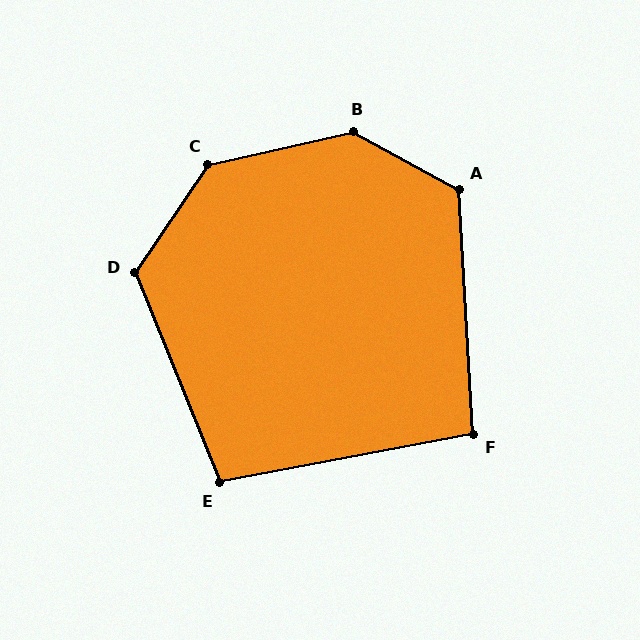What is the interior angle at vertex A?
Approximately 122 degrees (obtuse).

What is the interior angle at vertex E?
Approximately 101 degrees (obtuse).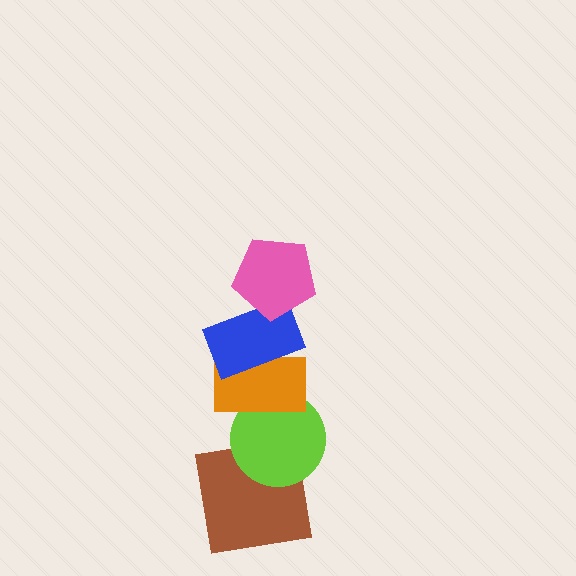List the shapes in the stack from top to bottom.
From top to bottom: the pink pentagon, the blue rectangle, the orange rectangle, the lime circle, the brown square.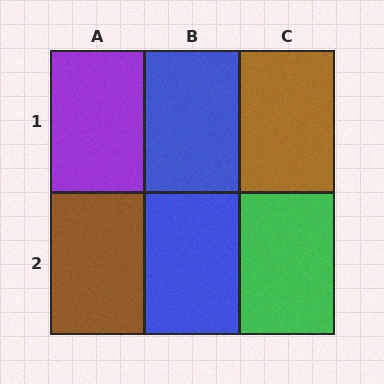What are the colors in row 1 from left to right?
Purple, blue, brown.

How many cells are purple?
1 cell is purple.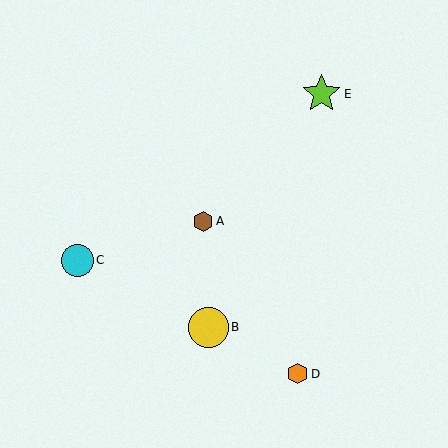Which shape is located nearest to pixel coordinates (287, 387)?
The orange hexagon (labeled D) at (297, 374) is nearest to that location.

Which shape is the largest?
The yellow circle (labeled B) is the largest.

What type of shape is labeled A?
Shape A is a brown hexagon.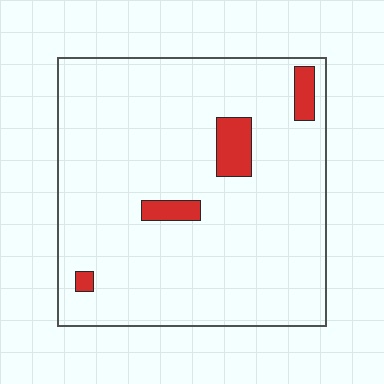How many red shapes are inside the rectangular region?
4.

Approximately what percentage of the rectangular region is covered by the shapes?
Approximately 5%.